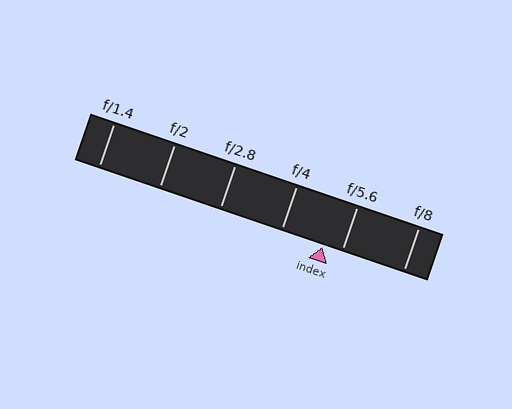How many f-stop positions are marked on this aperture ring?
There are 6 f-stop positions marked.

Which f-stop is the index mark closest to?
The index mark is closest to f/5.6.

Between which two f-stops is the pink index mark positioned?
The index mark is between f/4 and f/5.6.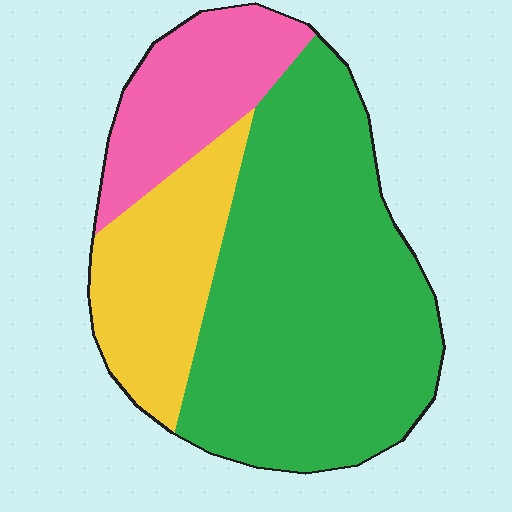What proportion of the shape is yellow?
Yellow covers about 20% of the shape.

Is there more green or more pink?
Green.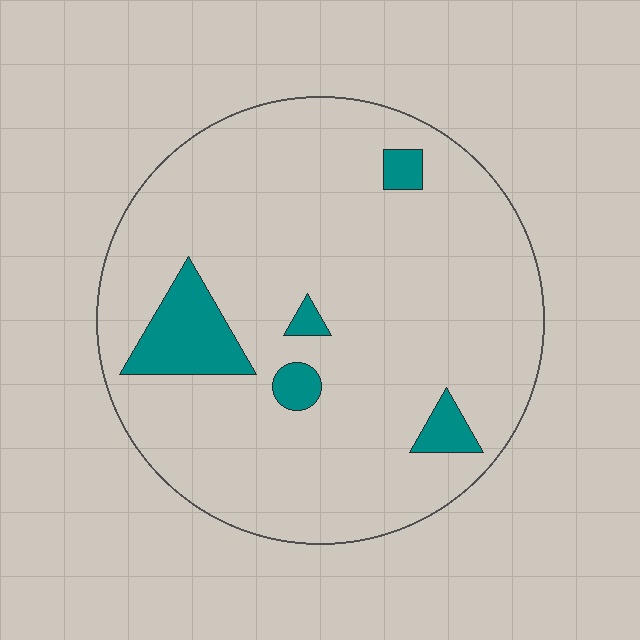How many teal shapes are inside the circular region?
5.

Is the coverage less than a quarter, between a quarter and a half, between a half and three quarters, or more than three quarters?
Less than a quarter.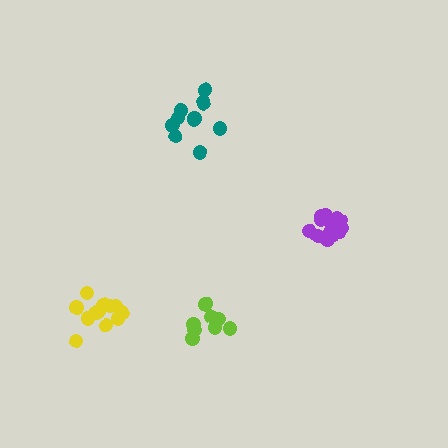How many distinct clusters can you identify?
There are 4 distinct clusters.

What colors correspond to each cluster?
The clusters are colored: teal, lime, yellow, purple.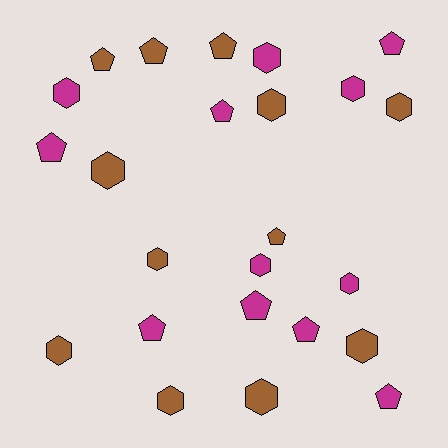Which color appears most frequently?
Brown, with 12 objects.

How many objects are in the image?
There are 24 objects.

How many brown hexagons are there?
There are 8 brown hexagons.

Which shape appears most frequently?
Hexagon, with 13 objects.